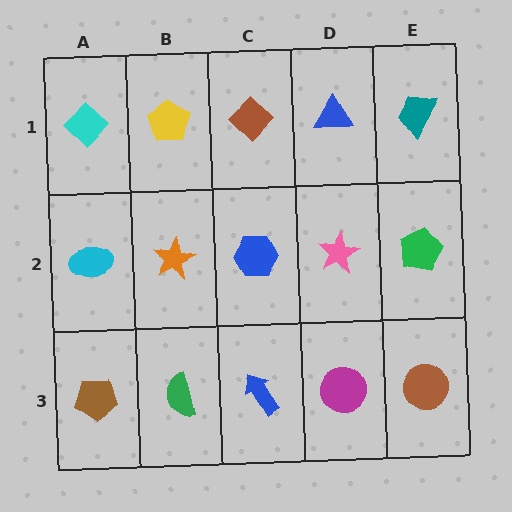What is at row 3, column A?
A brown pentagon.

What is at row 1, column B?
A yellow pentagon.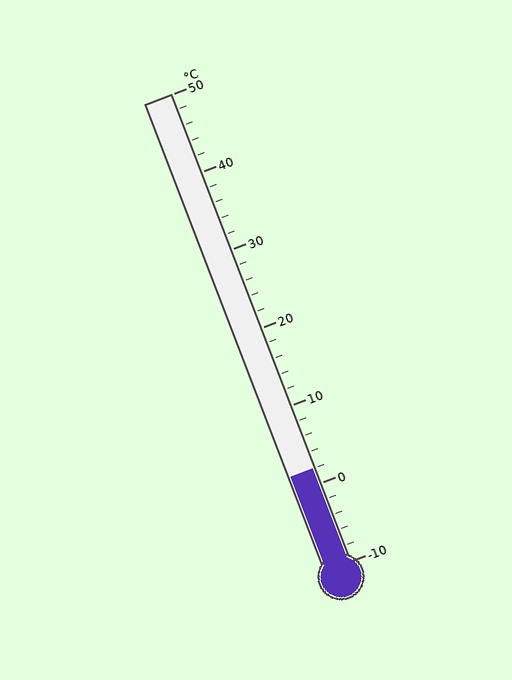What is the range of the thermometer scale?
The thermometer scale ranges from -10°C to 50°C.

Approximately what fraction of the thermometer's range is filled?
The thermometer is filled to approximately 20% of its range.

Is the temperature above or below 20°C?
The temperature is below 20°C.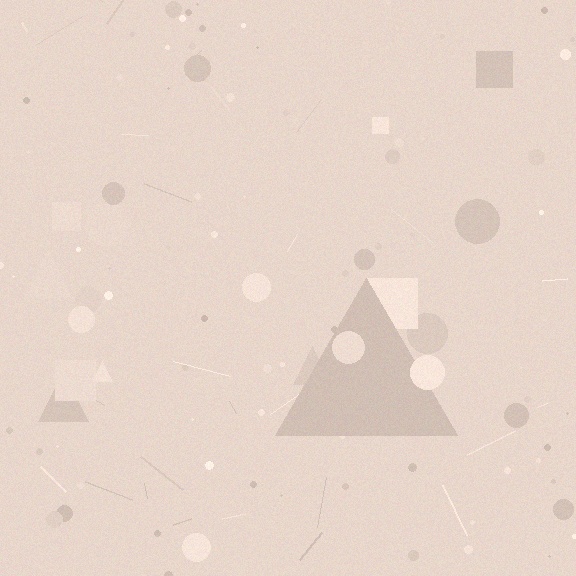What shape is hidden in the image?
A triangle is hidden in the image.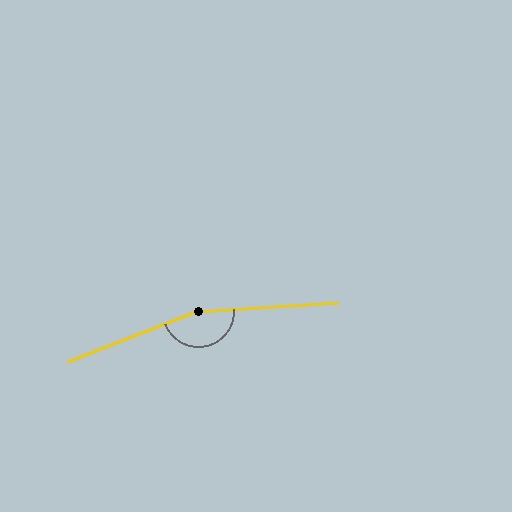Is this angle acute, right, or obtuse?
It is obtuse.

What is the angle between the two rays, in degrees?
Approximately 162 degrees.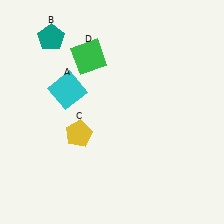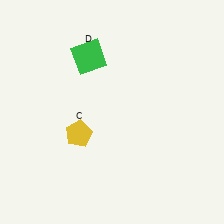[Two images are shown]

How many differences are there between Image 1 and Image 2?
There are 2 differences between the two images.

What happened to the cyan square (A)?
The cyan square (A) was removed in Image 2. It was in the top-left area of Image 1.